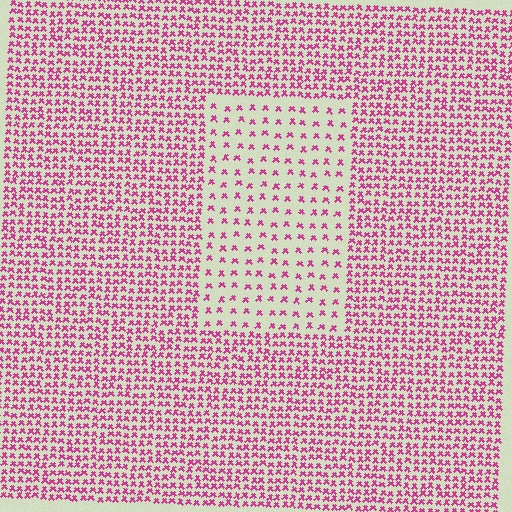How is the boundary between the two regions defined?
The boundary is defined by a change in element density (approximately 2.5x ratio). All elements are the same color, size, and shape.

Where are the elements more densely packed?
The elements are more densely packed outside the rectangle boundary.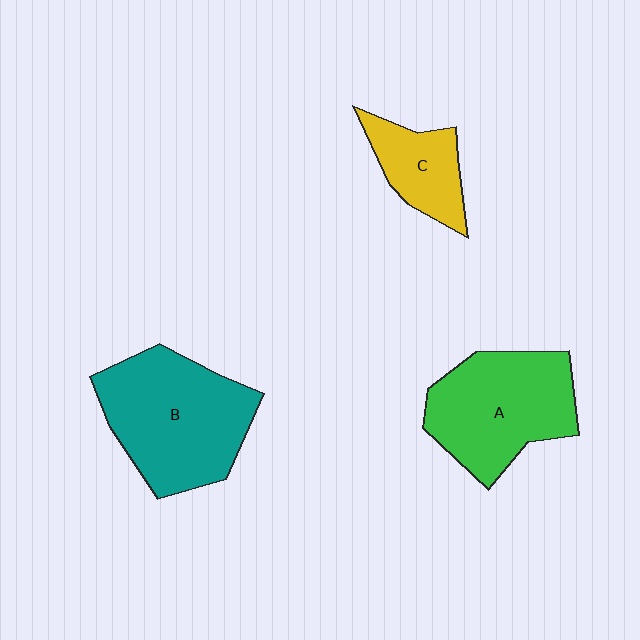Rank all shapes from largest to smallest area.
From largest to smallest: B (teal), A (green), C (yellow).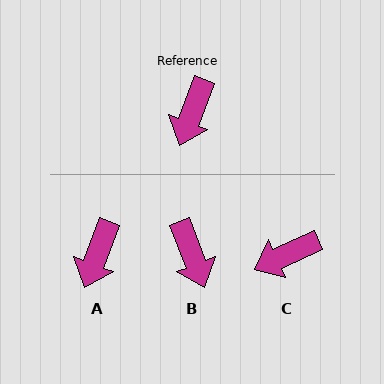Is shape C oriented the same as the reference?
No, it is off by about 44 degrees.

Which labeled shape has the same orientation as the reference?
A.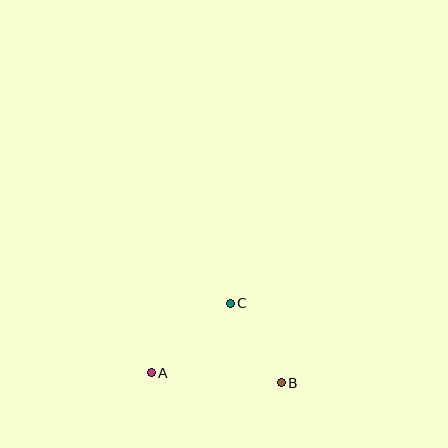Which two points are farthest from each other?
Points A and B are farthest from each other.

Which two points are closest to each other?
Points B and C are closest to each other.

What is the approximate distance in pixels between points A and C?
The distance between A and C is approximately 105 pixels.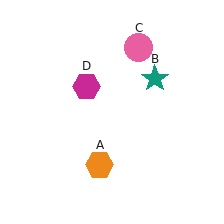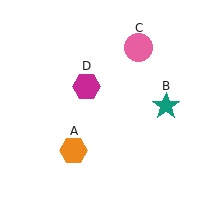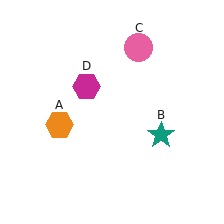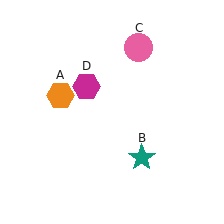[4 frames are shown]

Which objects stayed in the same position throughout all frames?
Pink circle (object C) and magenta hexagon (object D) remained stationary.